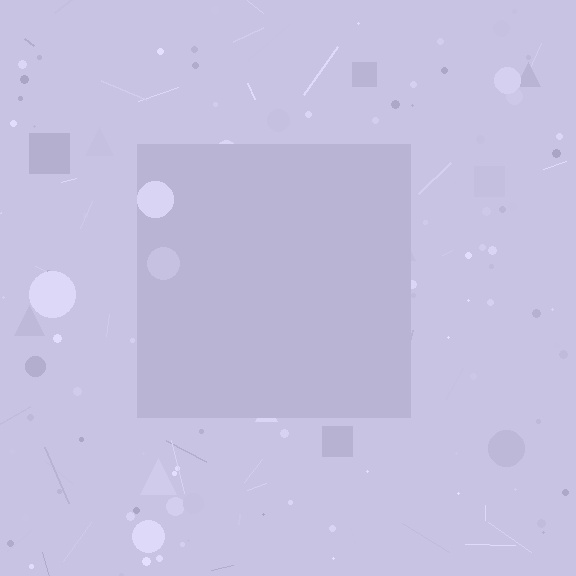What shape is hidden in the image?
A square is hidden in the image.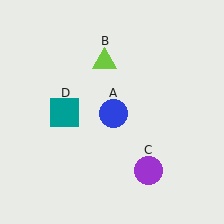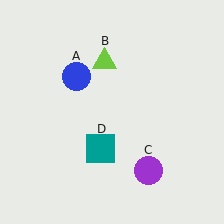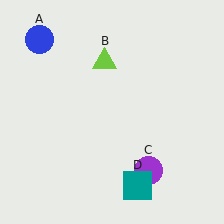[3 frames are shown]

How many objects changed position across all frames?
2 objects changed position: blue circle (object A), teal square (object D).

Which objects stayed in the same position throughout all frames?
Lime triangle (object B) and purple circle (object C) remained stationary.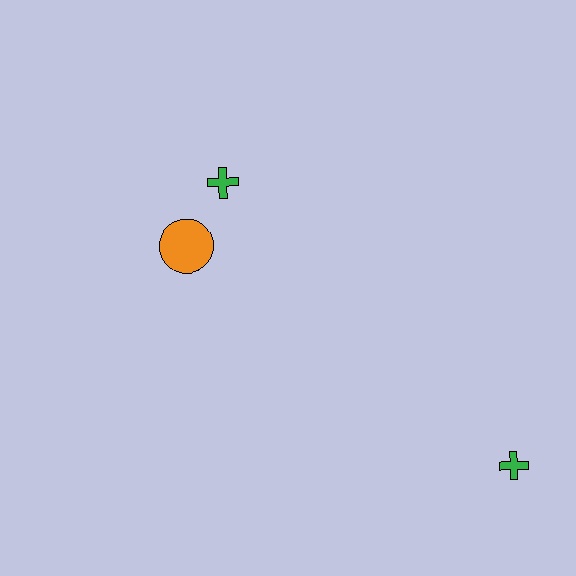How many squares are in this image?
There are no squares.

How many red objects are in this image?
There are no red objects.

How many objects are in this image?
There are 3 objects.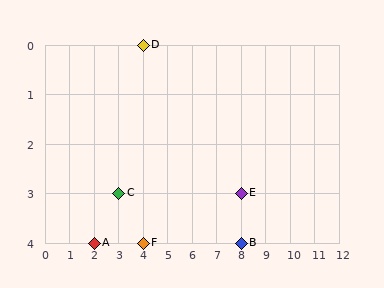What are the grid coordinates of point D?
Point D is at grid coordinates (4, 0).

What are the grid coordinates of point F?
Point F is at grid coordinates (4, 4).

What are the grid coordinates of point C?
Point C is at grid coordinates (3, 3).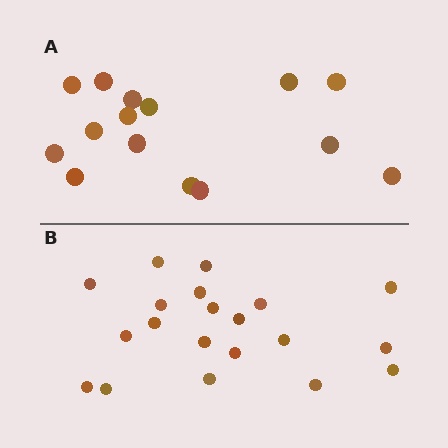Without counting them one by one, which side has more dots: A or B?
Region B (the bottom region) has more dots.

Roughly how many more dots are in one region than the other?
Region B has about 5 more dots than region A.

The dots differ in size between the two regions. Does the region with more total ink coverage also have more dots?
No. Region A has more total ink coverage because its dots are larger, but region B actually contains more individual dots. Total area can be misleading — the number of items is what matters here.